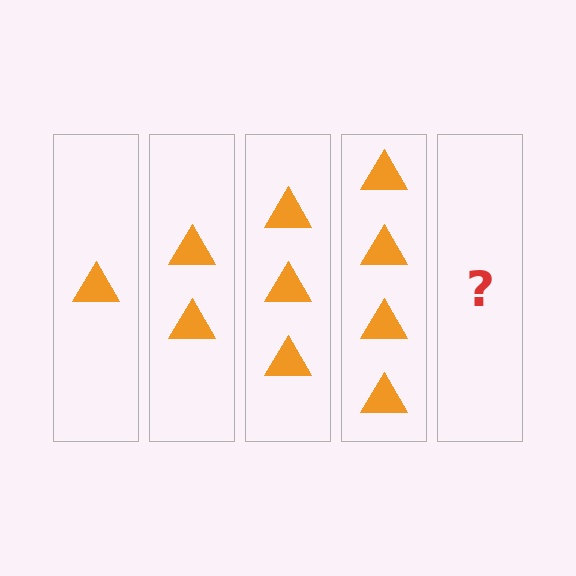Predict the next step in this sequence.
The next step is 5 triangles.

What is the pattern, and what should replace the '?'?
The pattern is that each step adds one more triangle. The '?' should be 5 triangles.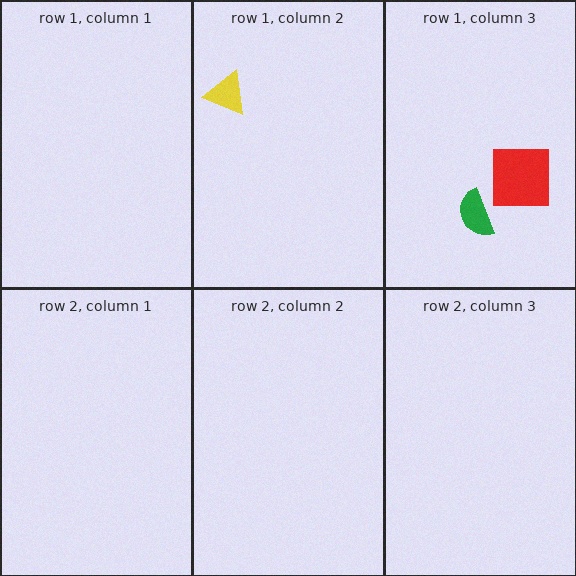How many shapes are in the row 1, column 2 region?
1.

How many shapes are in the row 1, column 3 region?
2.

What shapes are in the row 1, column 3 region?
The red square, the green semicircle.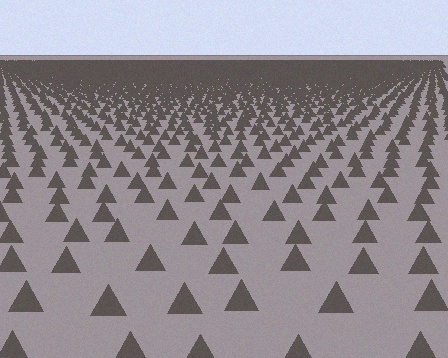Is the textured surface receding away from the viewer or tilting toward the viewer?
The surface is receding away from the viewer. Texture elements get smaller and denser toward the top.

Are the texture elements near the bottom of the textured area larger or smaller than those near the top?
Larger. Near the bottom, elements are closer to the viewer and appear at a bigger on-screen size.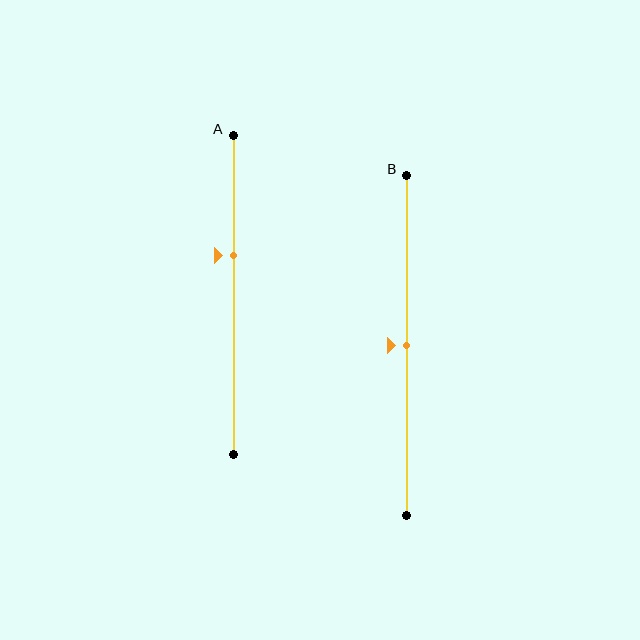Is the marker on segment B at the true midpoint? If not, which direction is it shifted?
Yes, the marker on segment B is at the true midpoint.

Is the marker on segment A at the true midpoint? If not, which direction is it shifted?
No, the marker on segment A is shifted upward by about 12% of the segment length.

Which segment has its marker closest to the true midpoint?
Segment B has its marker closest to the true midpoint.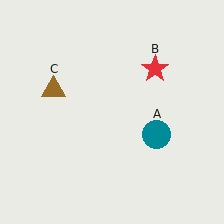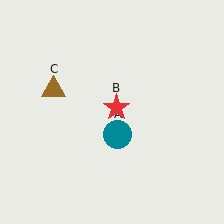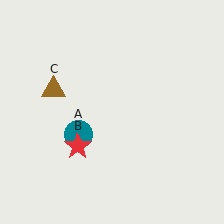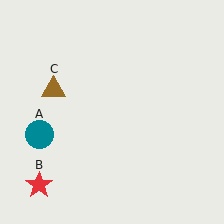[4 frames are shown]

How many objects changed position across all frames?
2 objects changed position: teal circle (object A), red star (object B).